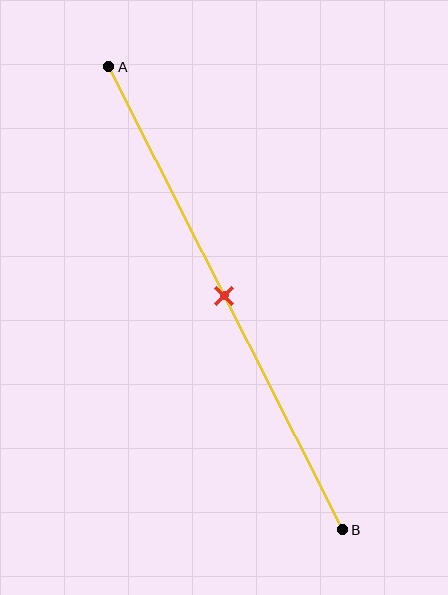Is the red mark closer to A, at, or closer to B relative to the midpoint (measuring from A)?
The red mark is approximately at the midpoint of segment AB.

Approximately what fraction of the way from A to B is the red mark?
The red mark is approximately 50% of the way from A to B.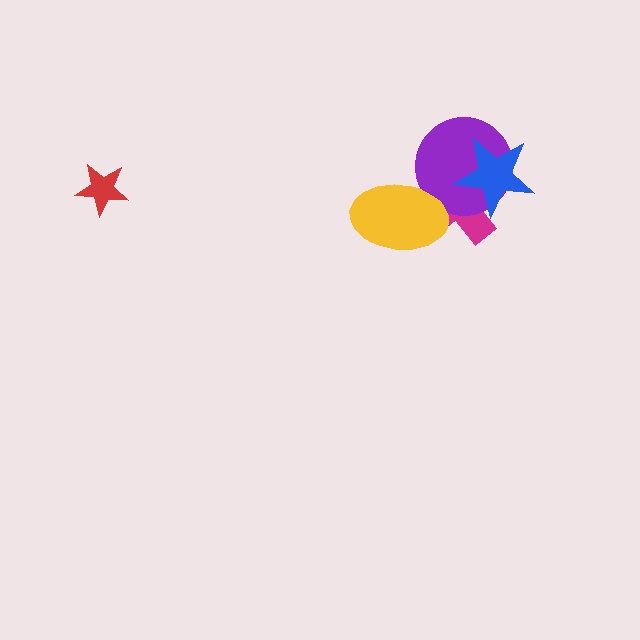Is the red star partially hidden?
No, no other shape covers it.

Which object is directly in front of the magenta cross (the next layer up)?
The purple circle is directly in front of the magenta cross.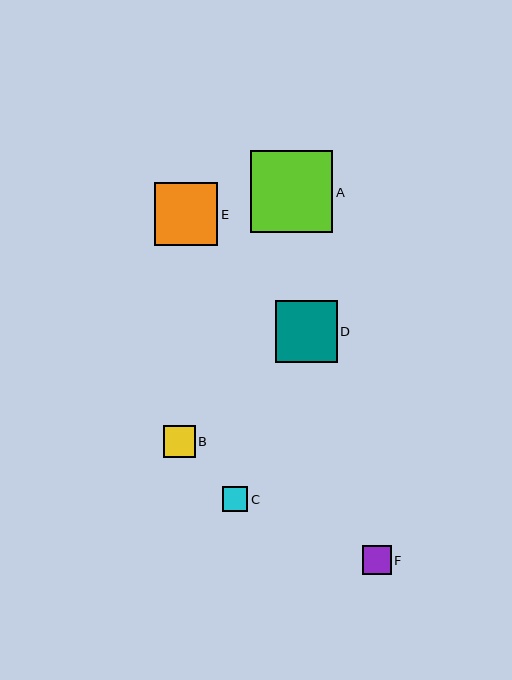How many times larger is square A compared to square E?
Square A is approximately 1.3 times the size of square E.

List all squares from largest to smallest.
From largest to smallest: A, E, D, B, F, C.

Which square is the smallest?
Square C is the smallest with a size of approximately 26 pixels.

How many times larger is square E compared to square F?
Square E is approximately 2.2 times the size of square F.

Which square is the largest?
Square A is the largest with a size of approximately 82 pixels.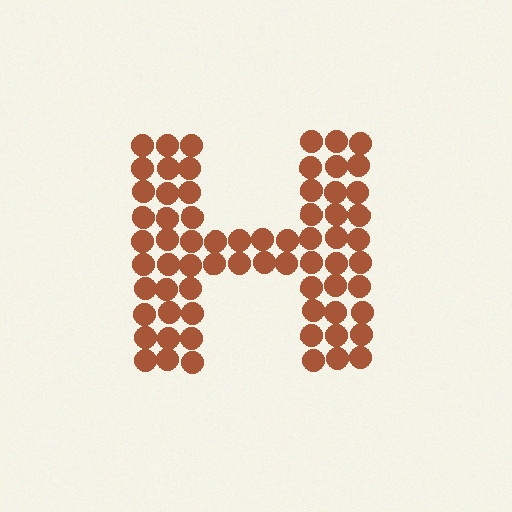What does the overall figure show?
The overall figure shows the letter H.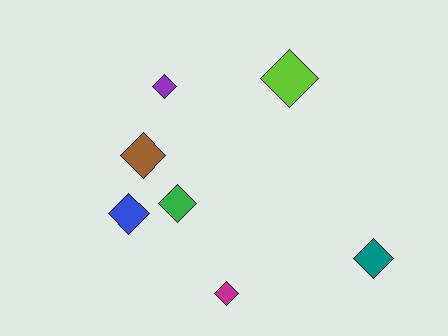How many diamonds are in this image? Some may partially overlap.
There are 7 diamonds.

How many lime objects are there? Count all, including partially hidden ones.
There is 1 lime object.